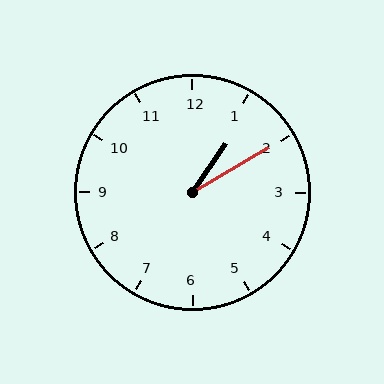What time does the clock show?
1:10.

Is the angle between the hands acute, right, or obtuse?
It is acute.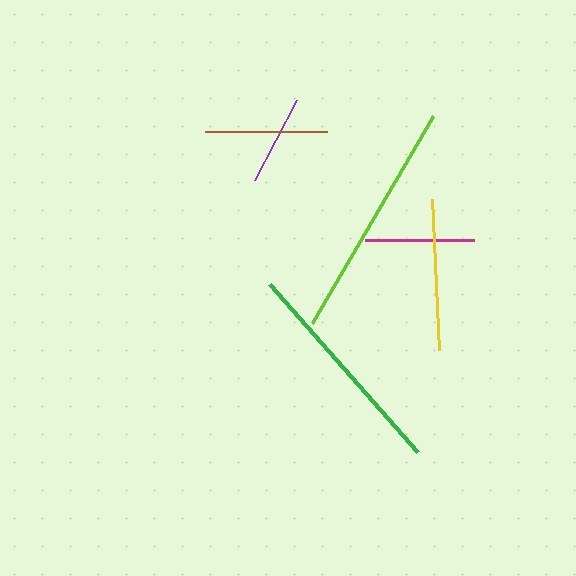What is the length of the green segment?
The green segment is approximately 224 pixels long.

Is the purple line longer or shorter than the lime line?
The lime line is longer than the purple line.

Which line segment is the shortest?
The purple line is the shortest at approximately 90 pixels.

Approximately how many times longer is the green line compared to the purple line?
The green line is approximately 2.5 times the length of the purple line.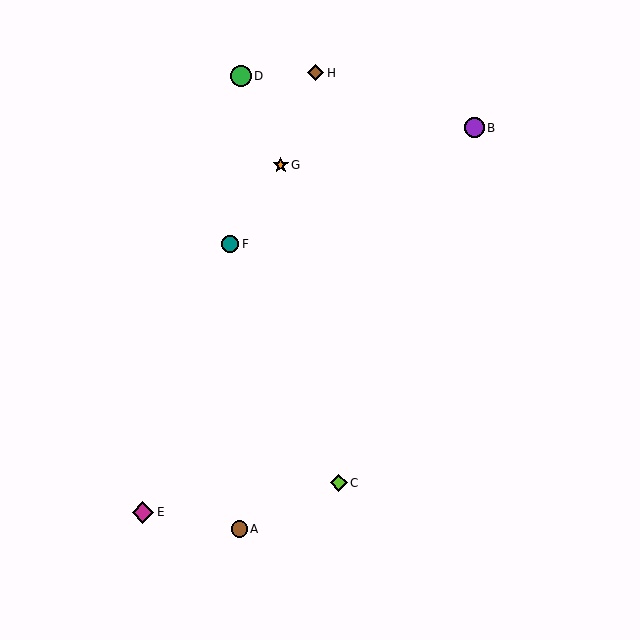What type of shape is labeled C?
Shape C is a lime diamond.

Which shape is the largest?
The magenta diamond (labeled E) is the largest.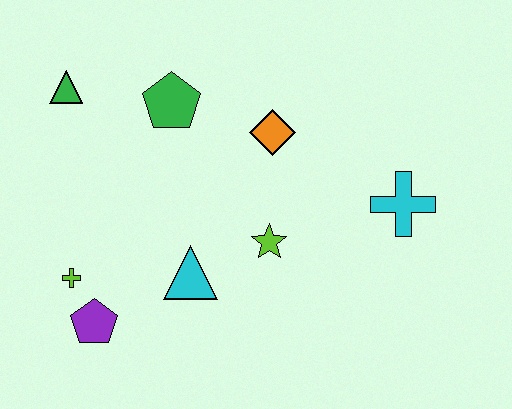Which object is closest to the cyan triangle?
The lime star is closest to the cyan triangle.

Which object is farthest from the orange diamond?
The purple pentagon is farthest from the orange diamond.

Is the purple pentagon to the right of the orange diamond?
No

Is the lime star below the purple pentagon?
No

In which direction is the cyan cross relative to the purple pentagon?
The cyan cross is to the right of the purple pentagon.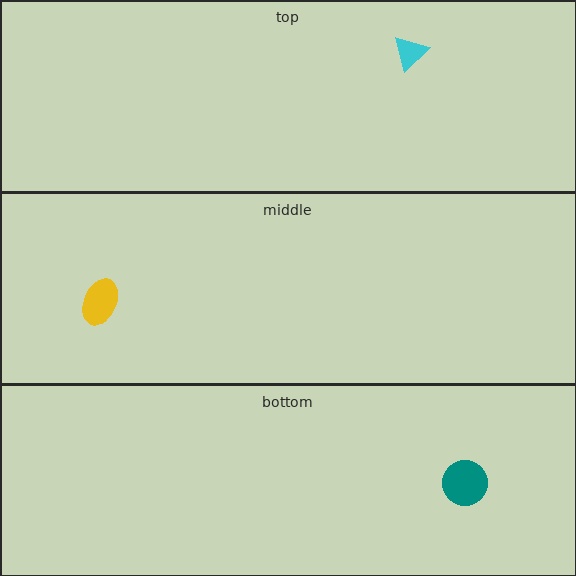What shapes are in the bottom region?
The teal circle.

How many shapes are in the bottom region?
1.